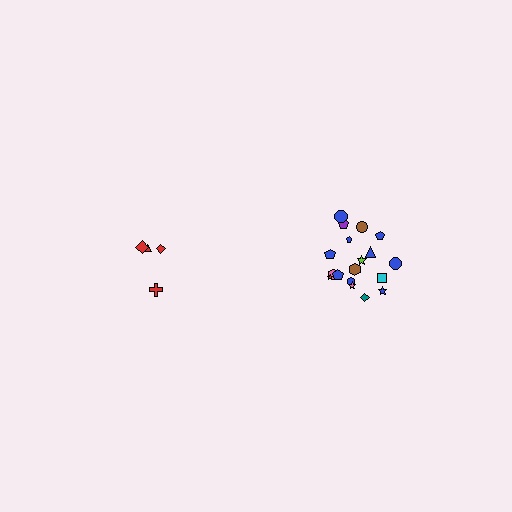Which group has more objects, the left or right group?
The right group.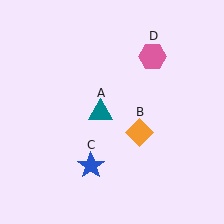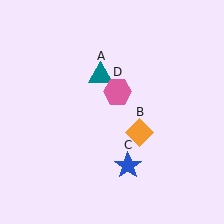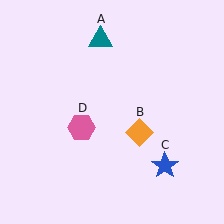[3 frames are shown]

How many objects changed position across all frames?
3 objects changed position: teal triangle (object A), blue star (object C), pink hexagon (object D).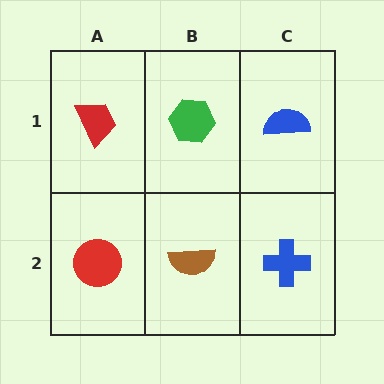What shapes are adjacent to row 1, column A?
A red circle (row 2, column A), a green hexagon (row 1, column B).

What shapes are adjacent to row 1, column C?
A blue cross (row 2, column C), a green hexagon (row 1, column B).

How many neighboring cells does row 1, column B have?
3.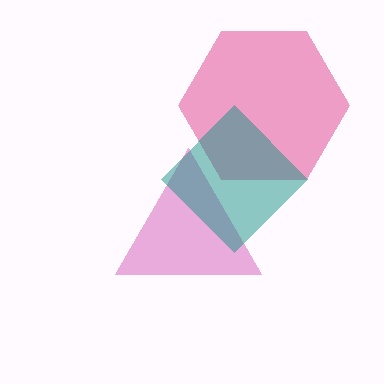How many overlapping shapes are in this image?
There are 3 overlapping shapes in the image.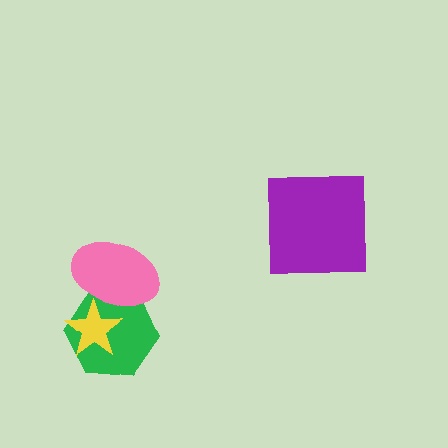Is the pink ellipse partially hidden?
No, no other shape covers it.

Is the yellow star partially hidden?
Yes, it is partially covered by another shape.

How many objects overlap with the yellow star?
2 objects overlap with the yellow star.